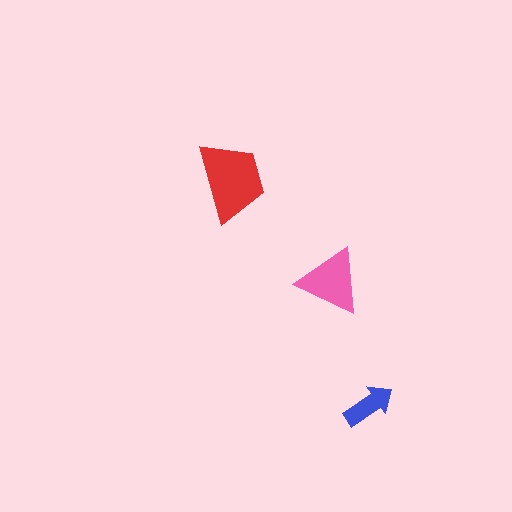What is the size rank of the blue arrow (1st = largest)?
3rd.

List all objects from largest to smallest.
The red trapezoid, the pink triangle, the blue arrow.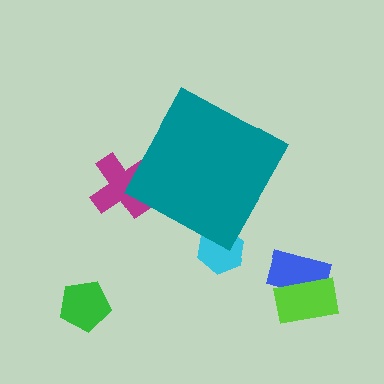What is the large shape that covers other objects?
A teal diamond.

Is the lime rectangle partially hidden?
No, the lime rectangle is fully visible.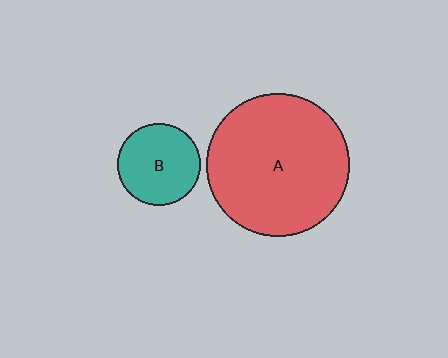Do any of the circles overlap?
No, none of the circles overlap.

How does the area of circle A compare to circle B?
Approximately 3.0 times.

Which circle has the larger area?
Circle A (red).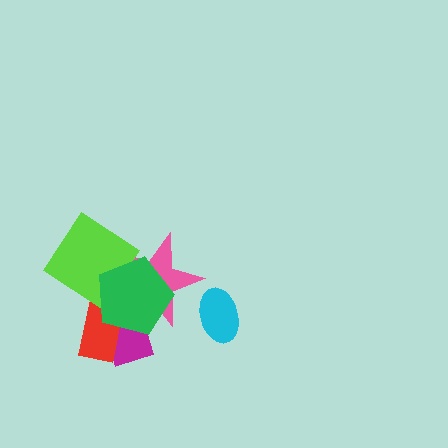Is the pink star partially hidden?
Yes, it is partially covered by another shape.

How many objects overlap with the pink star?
3 objects overlap with the pink star.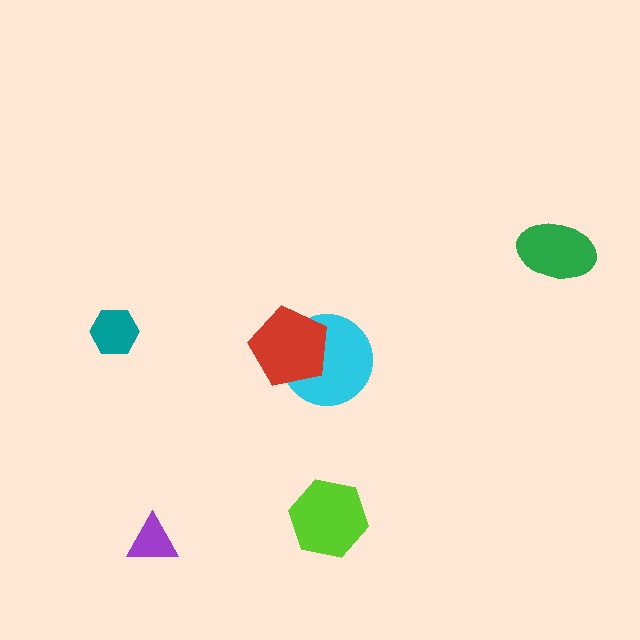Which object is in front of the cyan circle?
The red pentagon is in front of the cyan circle.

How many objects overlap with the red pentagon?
1 object overlaps with the red pentagon.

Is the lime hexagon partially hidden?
No, no other shape covers it.